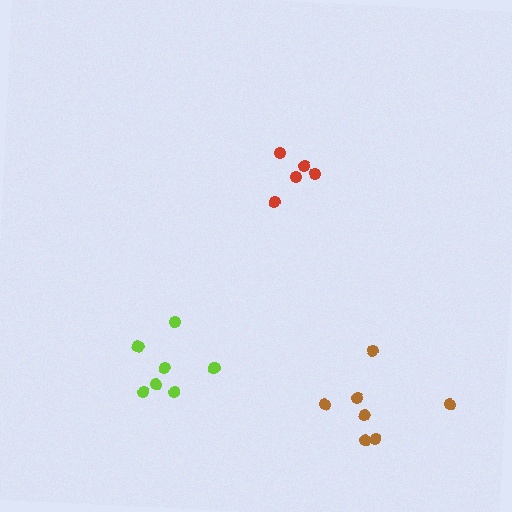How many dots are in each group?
Group 1: 5 dots, Group 2: 7 dots, Group 3: 7 dots (19 total).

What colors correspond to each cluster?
The clusters are colored: red, lime, brown.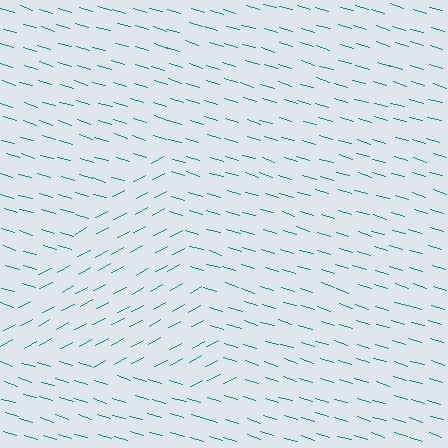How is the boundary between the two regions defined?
The boundary is defined purely by a change in line orientation (approximately 45 degrees difference). All lines are the same color and thickness.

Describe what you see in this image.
The image is filled with small teal line segments. A triangle region in the image has lines oriented differently from the surrounding lines, creating a visible texture boundary.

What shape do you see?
I see a triangle.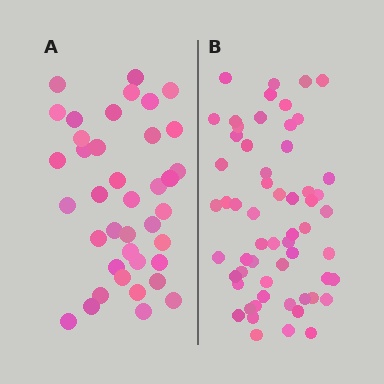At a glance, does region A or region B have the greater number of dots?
Region B (the right region) has more dots.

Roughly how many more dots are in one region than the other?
Region B has approximately 20 more dots than region A.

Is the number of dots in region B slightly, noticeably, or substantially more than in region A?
Region B has substantially more. The ratio is roughly 1.5 to 1.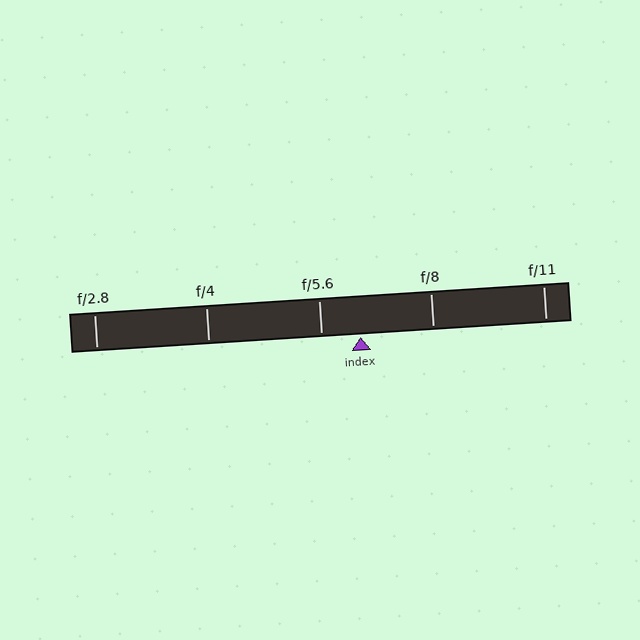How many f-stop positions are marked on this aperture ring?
There are 5 f-stop positions marked.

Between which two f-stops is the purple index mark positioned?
The index mark is between f/5.6 and f/8.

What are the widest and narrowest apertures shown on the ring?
The widest aperture shown is f/2.8 and the narrowest is f/11.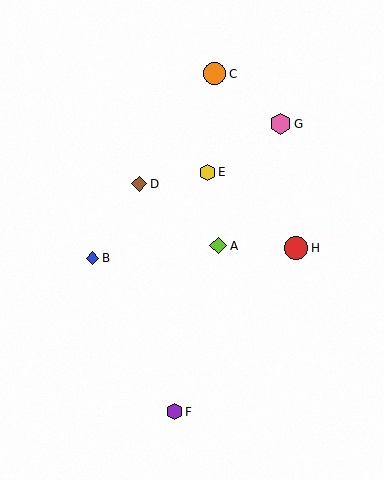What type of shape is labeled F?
Shape F is a purple hexagon.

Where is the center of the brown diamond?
The center of the brown diamond is at (139, 184).